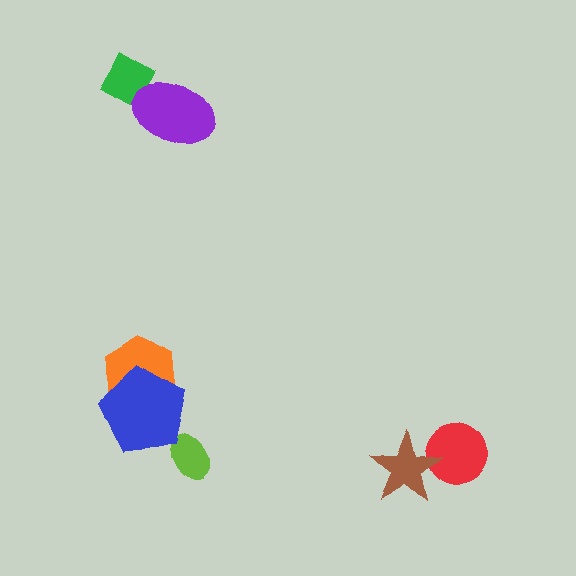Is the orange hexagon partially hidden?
Yes, it is partially covered by another shape.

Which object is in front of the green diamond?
The purple ellipse is in front of the green diamond.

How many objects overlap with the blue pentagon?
1 object overlaps with the blue pentagon.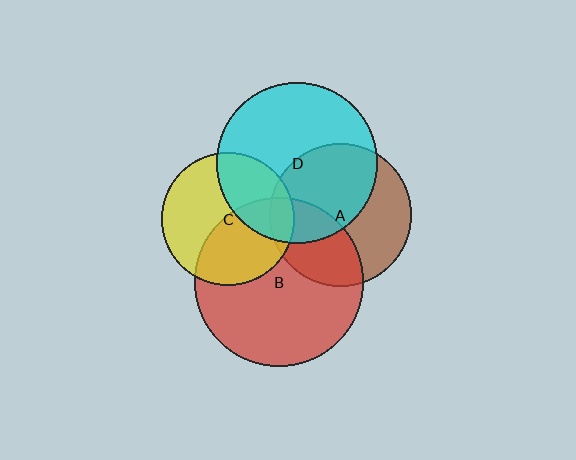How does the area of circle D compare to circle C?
Approximately 1.5 times.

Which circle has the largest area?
Circle B (red).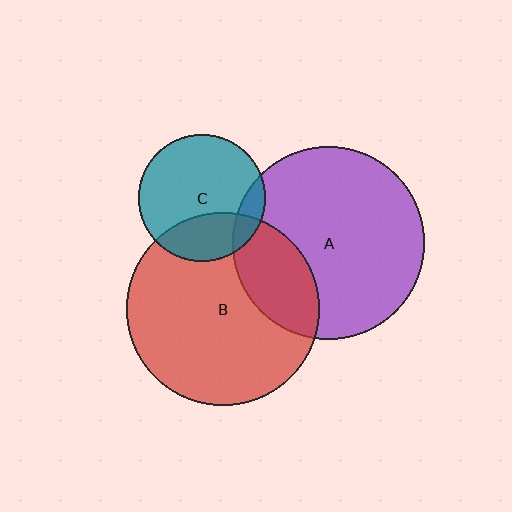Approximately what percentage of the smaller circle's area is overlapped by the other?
Approximately 10%.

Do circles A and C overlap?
Yes.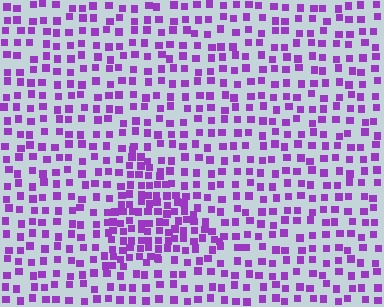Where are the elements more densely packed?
The elements are more densely packed inside the triangle boundary.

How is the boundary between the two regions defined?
The boundary is defined by a change in element density (approximately 2.0x ratio). All elements are the same color, size, and shape.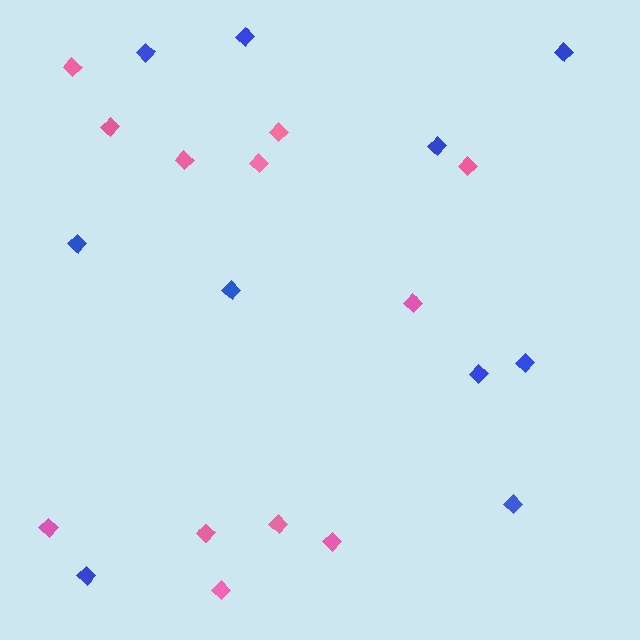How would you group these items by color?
There are 2 groups: one group of pink diamonds (12) and one group of blue diamonds (10).